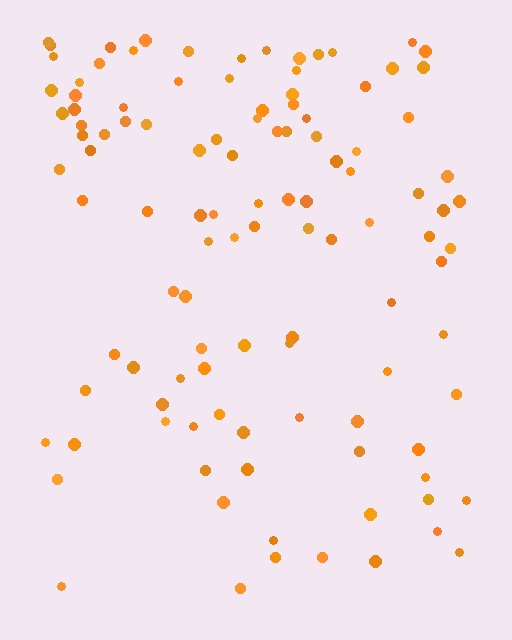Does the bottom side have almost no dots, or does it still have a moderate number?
Still a moderate number, just noticeably fewer than the top.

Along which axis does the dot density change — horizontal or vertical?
Vertical.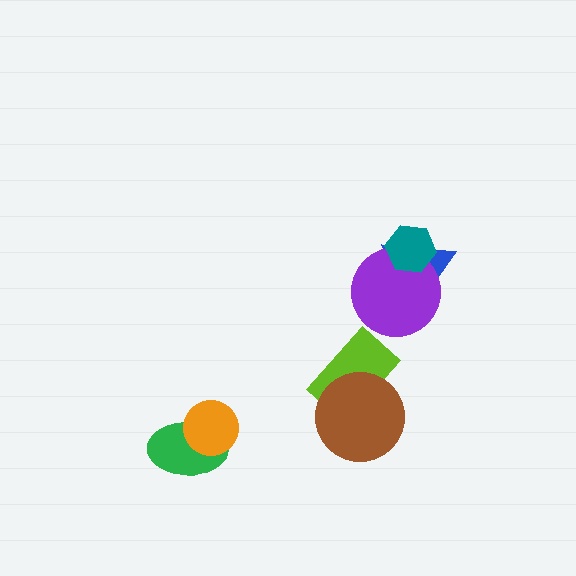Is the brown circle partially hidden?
No, no other shape covers it.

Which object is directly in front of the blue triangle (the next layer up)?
The purple circle is directly in front of the blue triangle.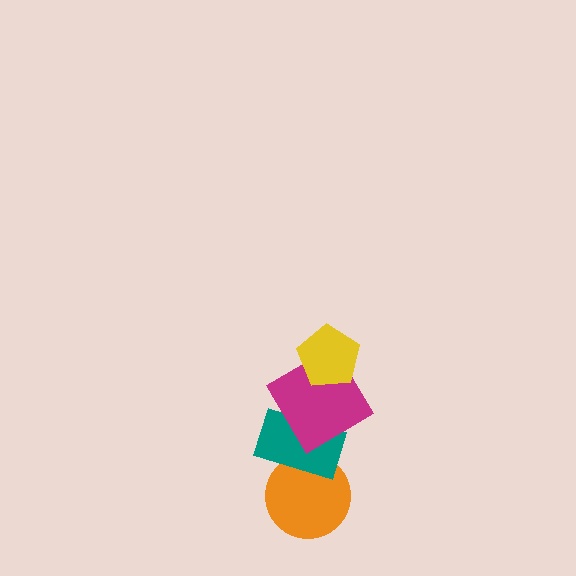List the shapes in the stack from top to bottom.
From top to bottom: the yellow pentagon, the magenta diamond, the teal rectangle, the orange circle.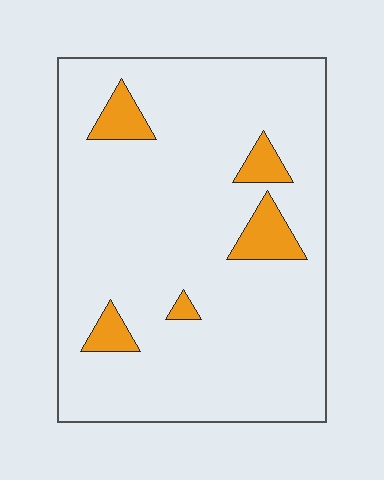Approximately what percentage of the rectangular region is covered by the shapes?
Approximately 10%.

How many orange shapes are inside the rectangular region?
5.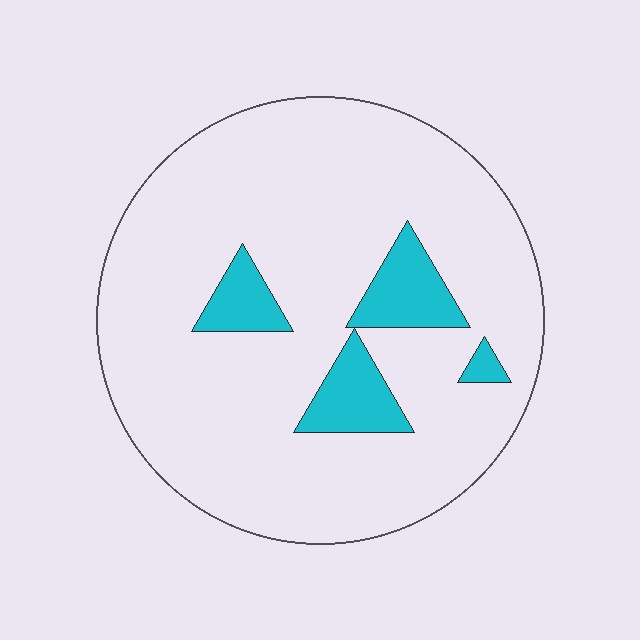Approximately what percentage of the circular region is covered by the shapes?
Approximately 10%.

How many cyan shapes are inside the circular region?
4.